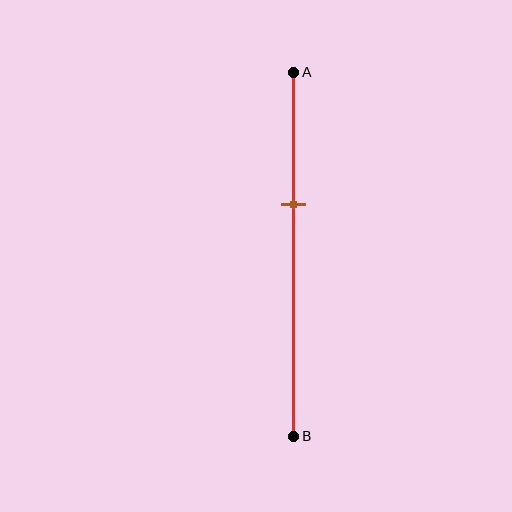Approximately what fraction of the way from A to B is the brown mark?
The brown mark is approximately 35% of the way from A to B.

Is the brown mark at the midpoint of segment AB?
No, the mark is at about 35% from A, not at the 50% midpoint.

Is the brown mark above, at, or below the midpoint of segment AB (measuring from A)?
The brown mark is above the midpoint of segment AB.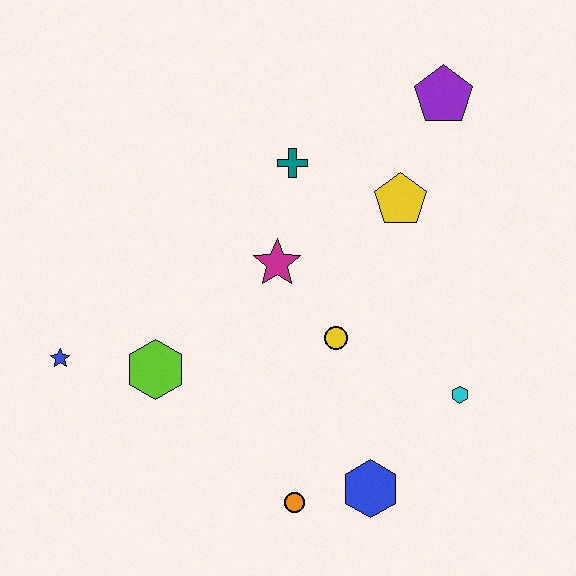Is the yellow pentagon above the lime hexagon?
Yes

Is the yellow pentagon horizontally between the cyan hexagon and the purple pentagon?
No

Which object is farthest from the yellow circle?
The blue star is farthest from the yellow circle.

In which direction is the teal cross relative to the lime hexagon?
The teal cross is above the lime hexagon.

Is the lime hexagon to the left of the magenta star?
Yes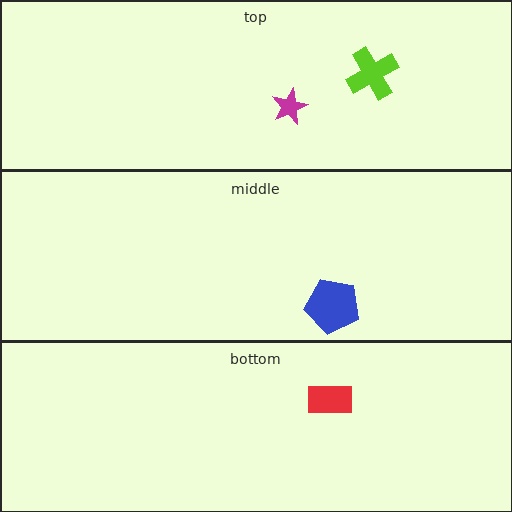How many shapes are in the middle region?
1.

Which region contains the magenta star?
The top region.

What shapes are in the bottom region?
The red rectangle.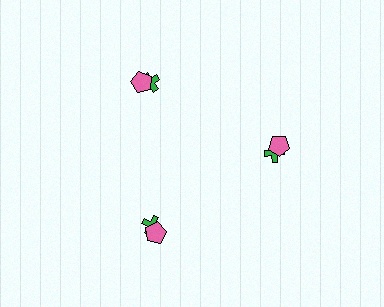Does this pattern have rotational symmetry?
Yes, this pattern has 3-fold rotational symmetry. It looks the same after rotating 120 degrees around the center.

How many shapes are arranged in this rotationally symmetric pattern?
There are 6 shapes, arranged in 3 groups of 2.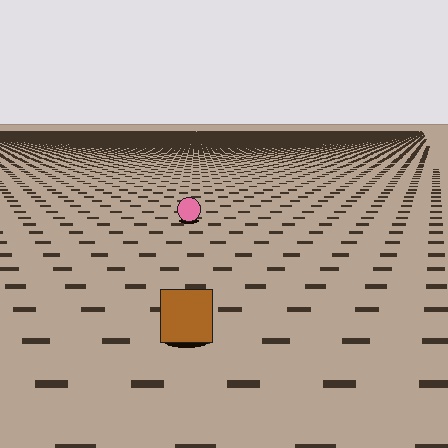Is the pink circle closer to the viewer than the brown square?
No. The brown square is closer — you can tell from the texture gradient: the ground texture is coarser near it.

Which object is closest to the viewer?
The brown square is closest. The texture marks near it are larger and more spread out.